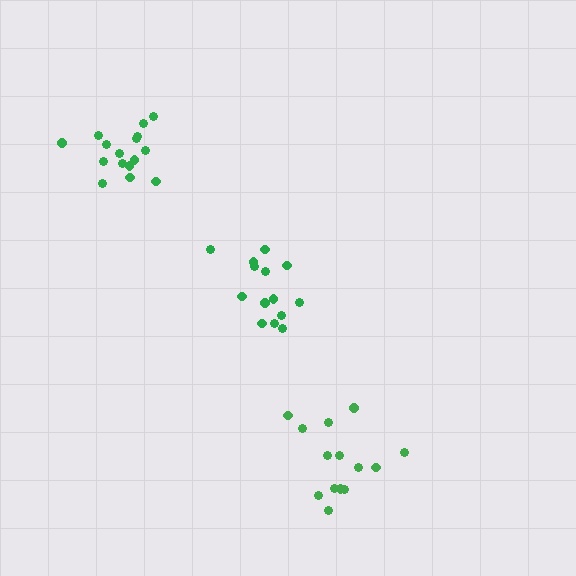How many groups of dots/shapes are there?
There are 3 groups.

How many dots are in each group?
Group 1: 14 dots, Group 2: 14 dots, Group 3: 16 dots (44 total).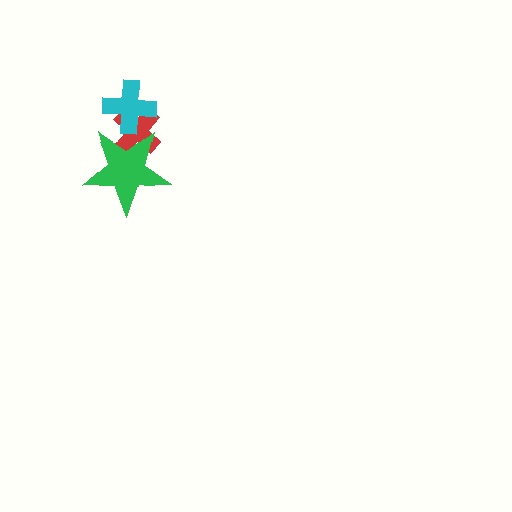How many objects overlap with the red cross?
2 objects overlap with the red cross.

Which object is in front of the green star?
The cyan cross is in front of the green star.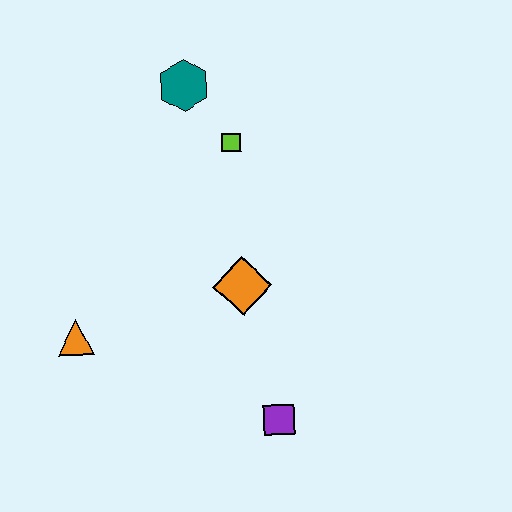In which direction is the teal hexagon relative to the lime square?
The teal hexagon is above the lime square.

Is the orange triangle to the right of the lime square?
No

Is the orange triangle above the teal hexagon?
No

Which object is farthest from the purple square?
The teal hexagon is farthest from the purple square.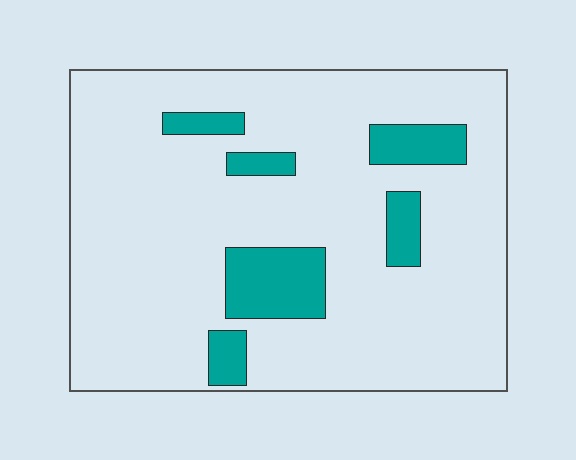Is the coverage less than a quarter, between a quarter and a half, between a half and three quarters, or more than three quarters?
Less than a quarter.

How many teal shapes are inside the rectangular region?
6.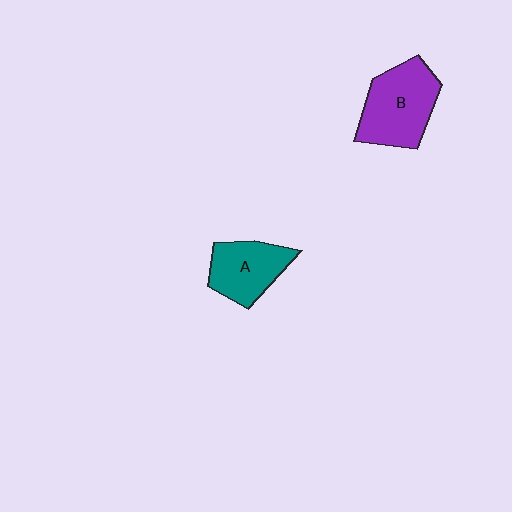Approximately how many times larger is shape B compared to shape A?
Approximately 1.3 times.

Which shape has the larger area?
Shape B (purple).